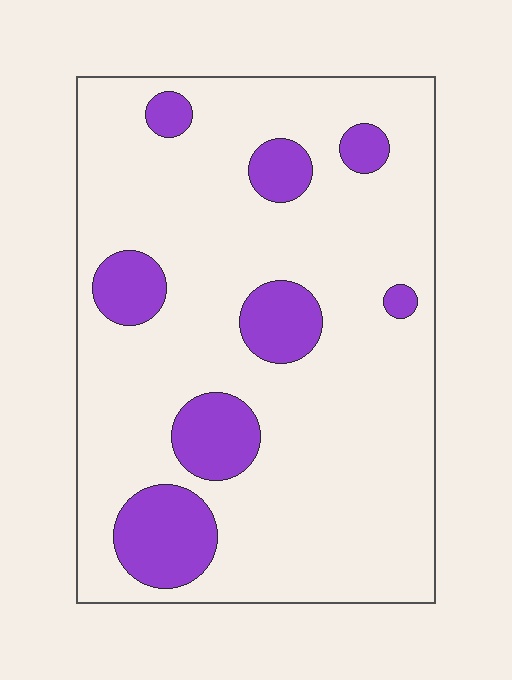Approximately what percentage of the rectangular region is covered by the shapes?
Approximately 15%.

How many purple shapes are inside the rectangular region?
8.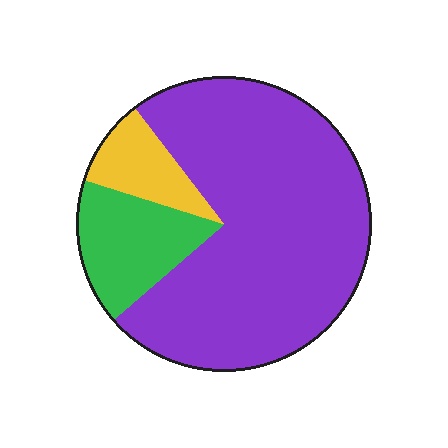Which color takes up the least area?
Yellow, at roughly 10%.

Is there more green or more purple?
Purple.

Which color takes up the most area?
Purple, at roughly 75%.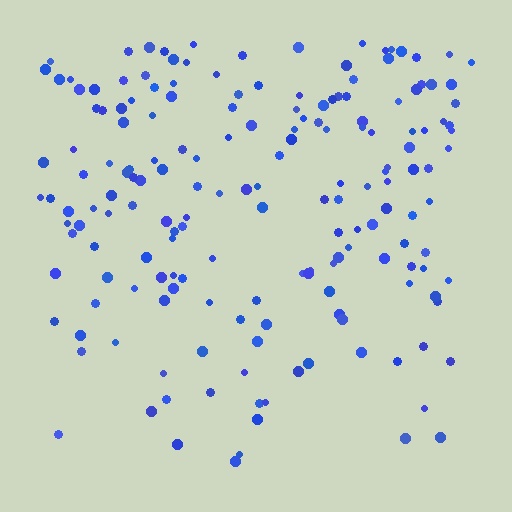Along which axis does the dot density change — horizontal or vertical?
Vertical.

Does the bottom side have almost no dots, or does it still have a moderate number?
Still a moderate number, just noticeably fewer than the top.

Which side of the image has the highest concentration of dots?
The top.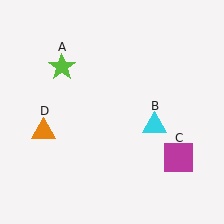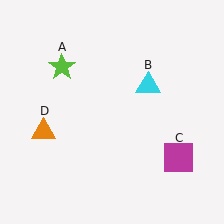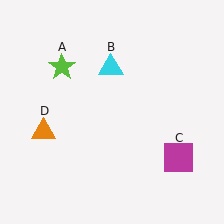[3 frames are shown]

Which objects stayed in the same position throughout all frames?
Lime star (object A) and magenta square (object C) and orange triangle (object D) remained stationary.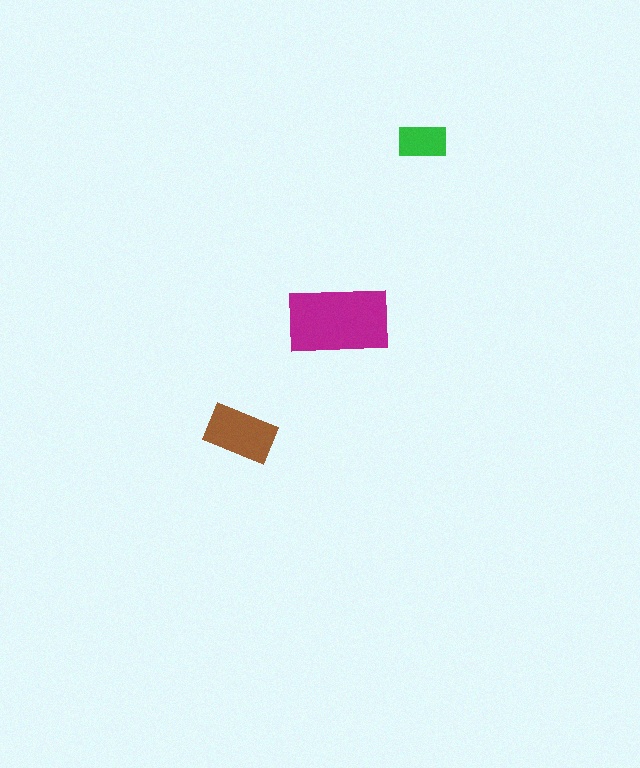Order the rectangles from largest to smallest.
the magenta one, the brown one, the green one.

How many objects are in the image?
There are 3 objects in the image.